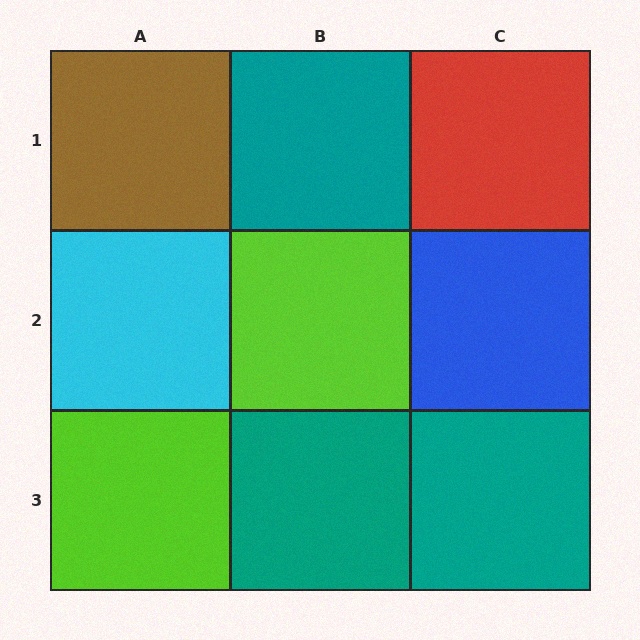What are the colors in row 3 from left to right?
Lime, teal, teal.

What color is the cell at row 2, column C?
Blue.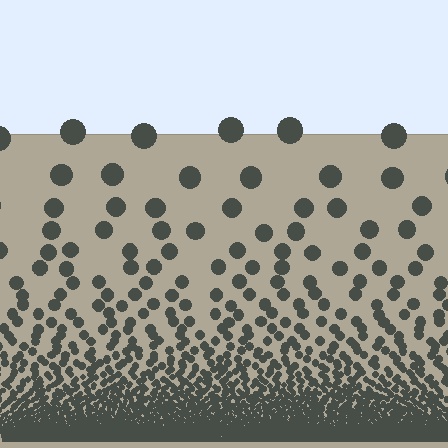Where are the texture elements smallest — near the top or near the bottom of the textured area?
Near the bottom.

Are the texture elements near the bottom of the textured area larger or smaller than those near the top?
Smaller. The gradient is inverted — elements near the bottom are smaller and denser.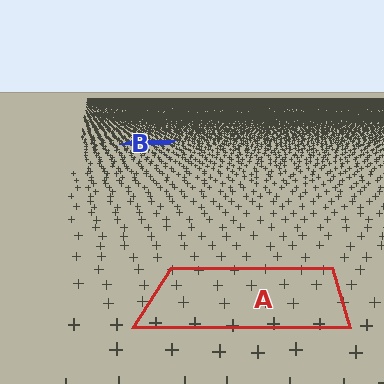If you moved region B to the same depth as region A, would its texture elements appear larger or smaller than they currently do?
They would appear larger. At a closer depth, the same texture elements are projected at a bigger on-screen size.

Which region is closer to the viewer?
Region A is closer. The texture elements there are larger and more spread out.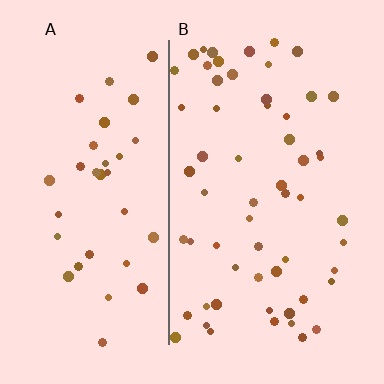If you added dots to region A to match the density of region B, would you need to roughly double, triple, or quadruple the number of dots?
Approximately double.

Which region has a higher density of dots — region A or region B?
B (the right).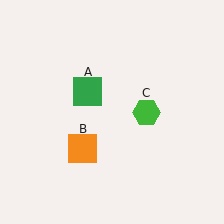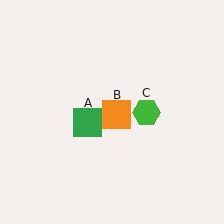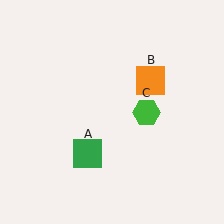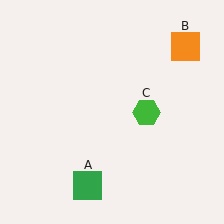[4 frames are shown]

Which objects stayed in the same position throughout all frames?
Green hexagon (object C) remained stationary.